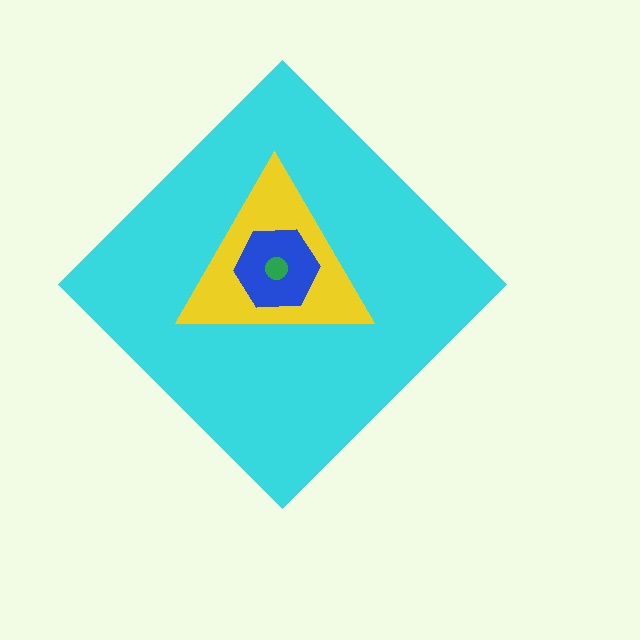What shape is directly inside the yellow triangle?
The blue hexagon.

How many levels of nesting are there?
4.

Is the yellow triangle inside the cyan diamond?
Yes.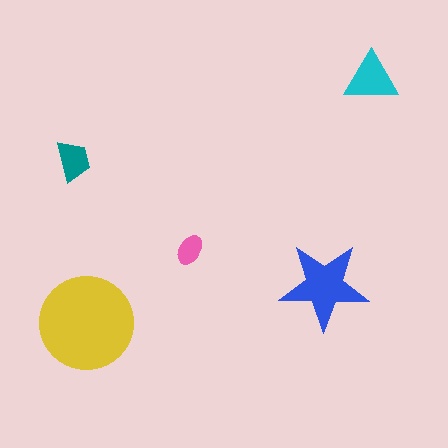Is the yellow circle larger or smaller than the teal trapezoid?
Larger.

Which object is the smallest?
The pink ellipse.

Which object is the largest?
The yellow circle.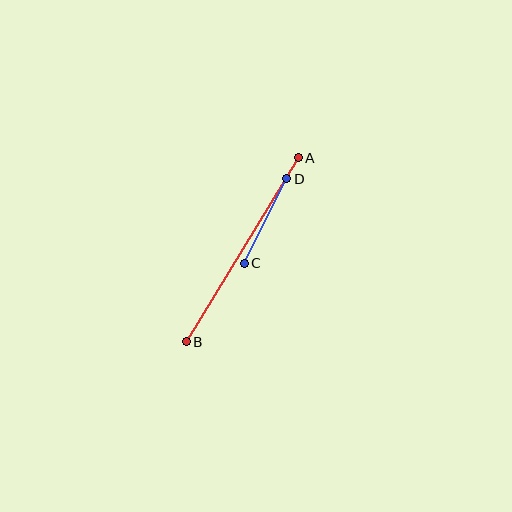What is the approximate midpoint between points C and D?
The midpoint is at approximately (265, 221) pixels.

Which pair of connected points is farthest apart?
Points A and B are farthest apart.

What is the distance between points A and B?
The distance is approximately 216 pixels.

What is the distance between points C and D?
The distance is approximately 95 pixels.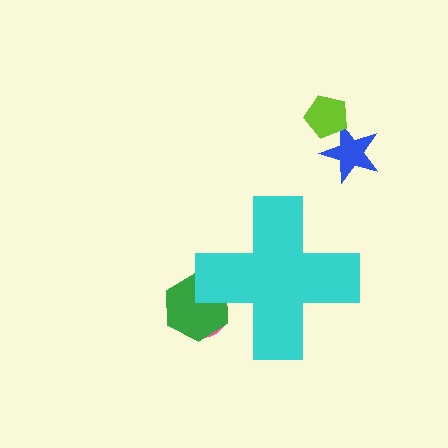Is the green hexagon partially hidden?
Yes, the green hexagon is partially hidden behind the cyan cross.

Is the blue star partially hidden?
No, the blue star is fully visible.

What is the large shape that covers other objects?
A cyan cross.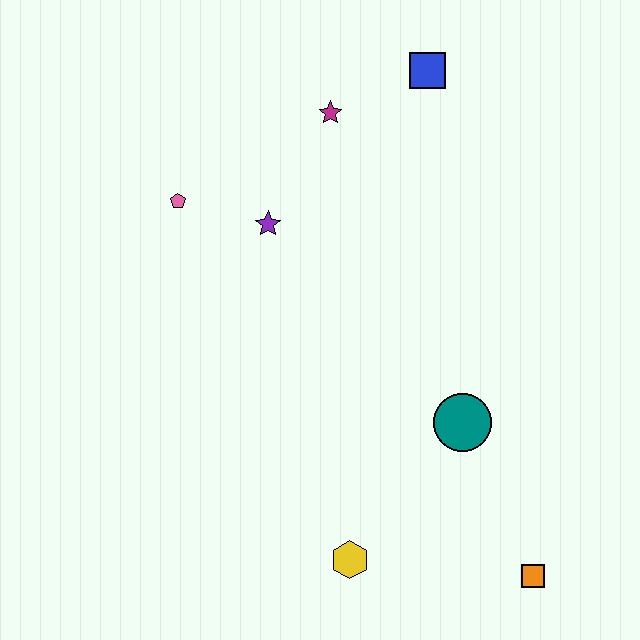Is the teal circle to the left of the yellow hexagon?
No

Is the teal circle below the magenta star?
Yes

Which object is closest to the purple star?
The pink pentagon is closest to the purple star.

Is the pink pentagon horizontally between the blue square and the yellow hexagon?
No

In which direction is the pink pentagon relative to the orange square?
The pink pentagon is above the orange square.